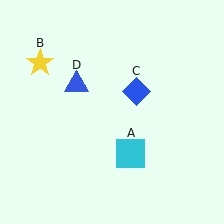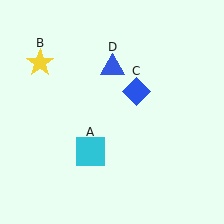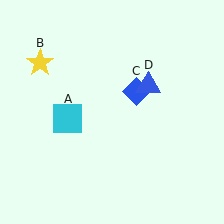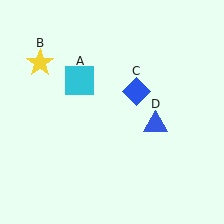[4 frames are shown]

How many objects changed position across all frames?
2 objects changed position: cyan square (object A), blue triangle (object D).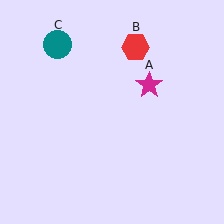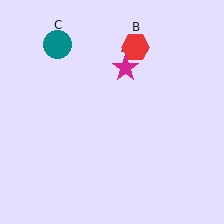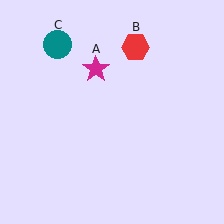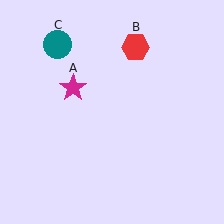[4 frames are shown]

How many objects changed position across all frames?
1 object changed position: magenta star (object A).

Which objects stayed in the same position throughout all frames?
Red hexagon (object B) and teal circle (object C) remained stationary.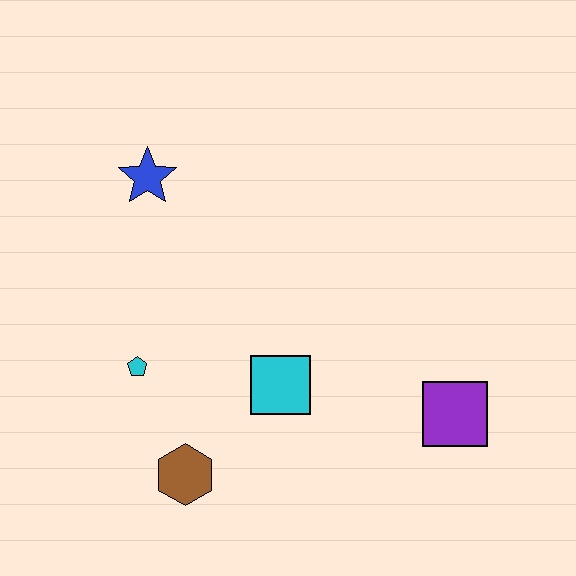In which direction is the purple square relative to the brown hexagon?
The purple square is to the right of the brown hexagon.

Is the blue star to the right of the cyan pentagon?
Yes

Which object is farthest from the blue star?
The purple square is farthest from the blue star.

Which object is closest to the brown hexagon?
The cyan pentagon is closest to the brown hexagon.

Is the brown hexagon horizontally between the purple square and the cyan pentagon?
Yes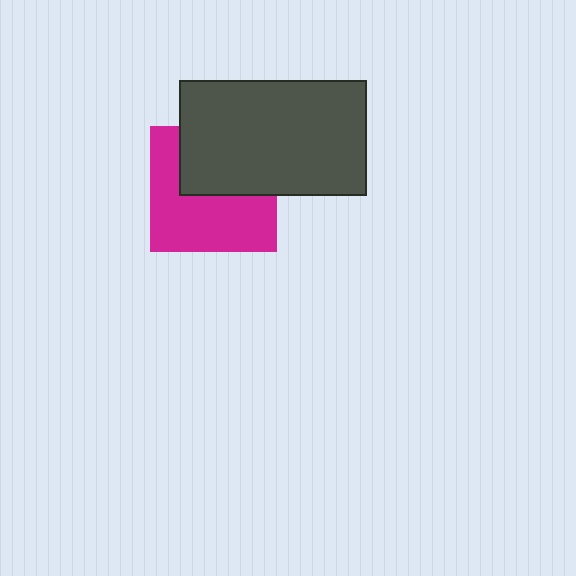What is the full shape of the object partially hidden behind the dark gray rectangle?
The partially hidden object is a magenta square.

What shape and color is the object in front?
The object in front is a dark gray rectangle.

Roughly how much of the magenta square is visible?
About half of it is visible (roughly 57%).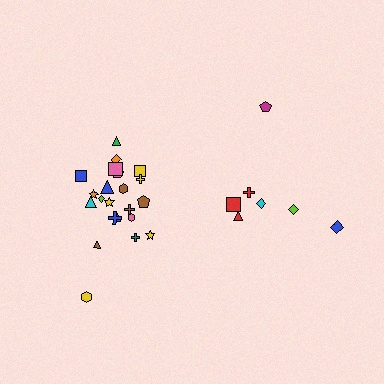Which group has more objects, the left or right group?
The left group.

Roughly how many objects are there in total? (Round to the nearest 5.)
Roughly 30 objects in total.